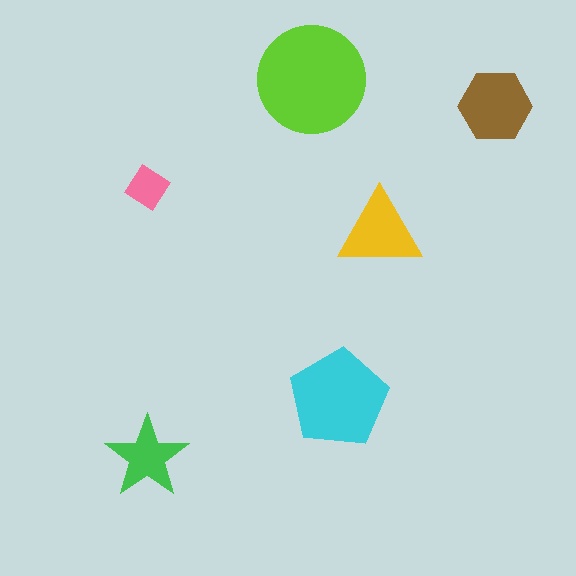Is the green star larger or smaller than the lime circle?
Smaller.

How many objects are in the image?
There are 6 objects in the image.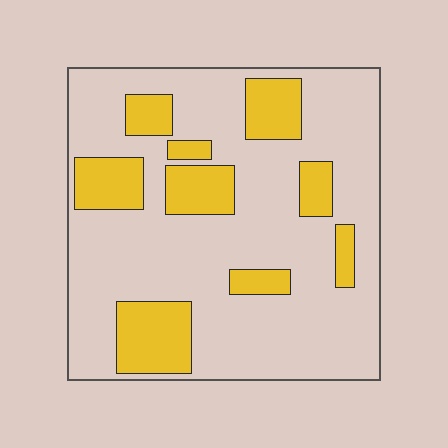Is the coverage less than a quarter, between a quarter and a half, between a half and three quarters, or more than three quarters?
Less than a quarter.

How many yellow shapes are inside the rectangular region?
9.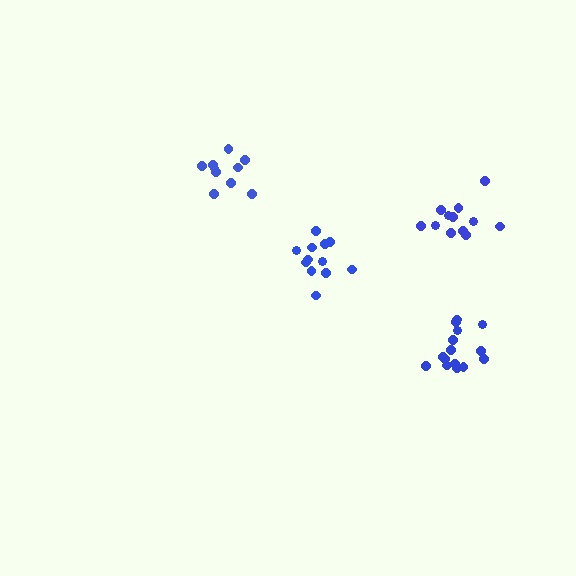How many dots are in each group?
Group 1: 12 dots, Group 2: 12 dots, Group 3: 10 dots, Group 4: 15 dots (49 total).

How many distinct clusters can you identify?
There are 4 distinct clusters.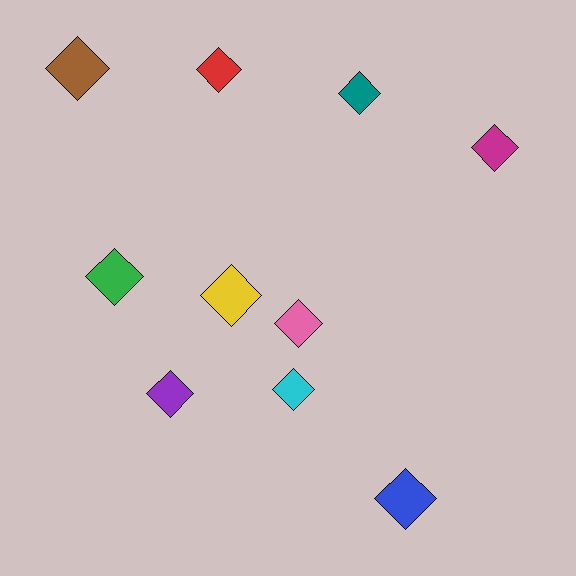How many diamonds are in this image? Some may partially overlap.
There are 10 diamonds.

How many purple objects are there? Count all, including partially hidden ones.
There is 1 purple object.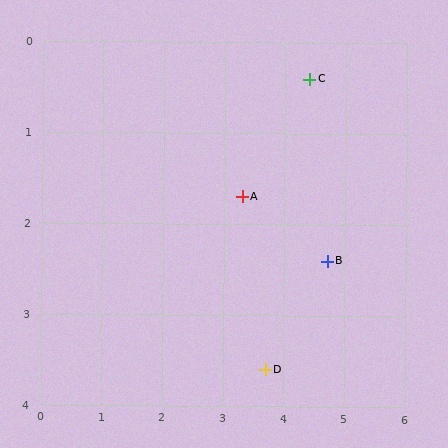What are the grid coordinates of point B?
Point B is at approximately (4.7, 2.4).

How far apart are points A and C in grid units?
Points A and C are about 1.7 grid units apart.